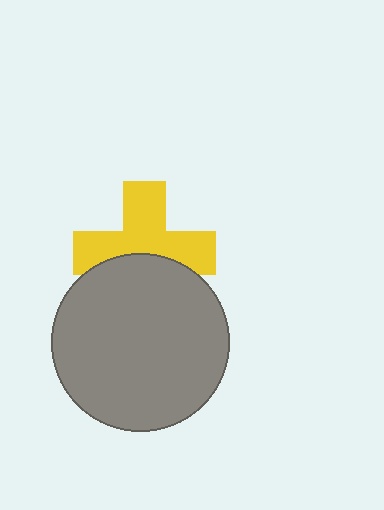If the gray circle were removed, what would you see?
You would see the complete yellow cross.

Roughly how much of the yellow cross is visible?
About half of it is visible (roughly 62%).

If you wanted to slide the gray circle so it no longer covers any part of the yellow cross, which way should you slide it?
Slide it down — that is the most direct way to separate the two shapes.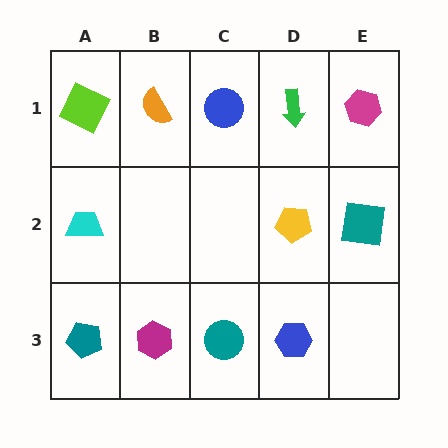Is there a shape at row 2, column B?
No, that cell is empty.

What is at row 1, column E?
A magenta hexagon.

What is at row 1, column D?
A green arrow.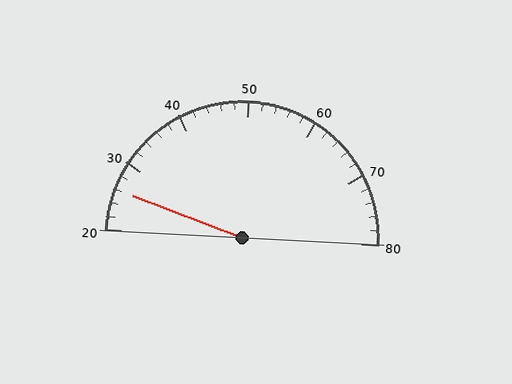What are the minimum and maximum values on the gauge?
The gauge ranges from 20 to 80.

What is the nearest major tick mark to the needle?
The nearest major tick mark is 30.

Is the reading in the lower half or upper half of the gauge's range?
The reading is in the lower half of the range (20 to 80).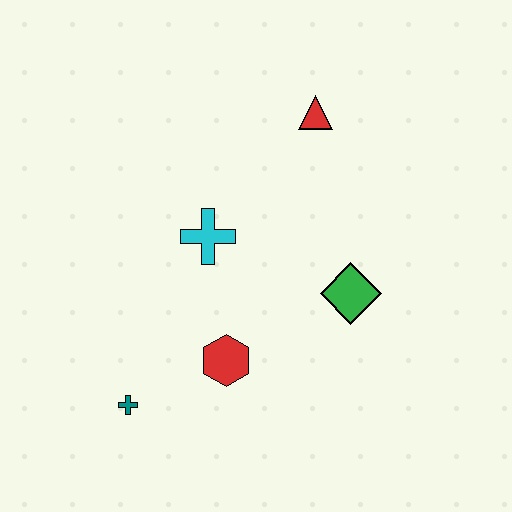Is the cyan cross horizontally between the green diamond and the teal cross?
Yes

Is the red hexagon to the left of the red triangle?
Yes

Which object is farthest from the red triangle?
The teal cross is farthest from the red triangle.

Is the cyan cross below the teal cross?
No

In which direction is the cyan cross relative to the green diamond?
The cyan cross is to the left of the green diamond.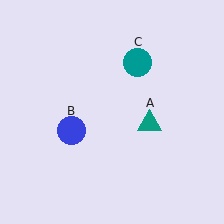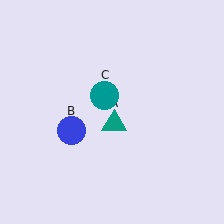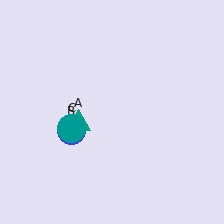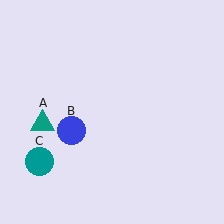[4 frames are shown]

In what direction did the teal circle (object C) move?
The teal circle (object C) moved down and to the left.